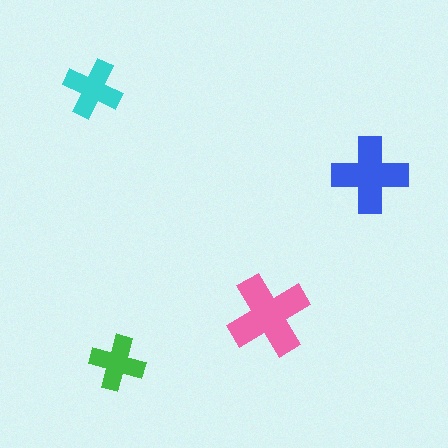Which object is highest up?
The cyan cross is topmost.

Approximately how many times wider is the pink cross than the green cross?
About 1.5 times wider.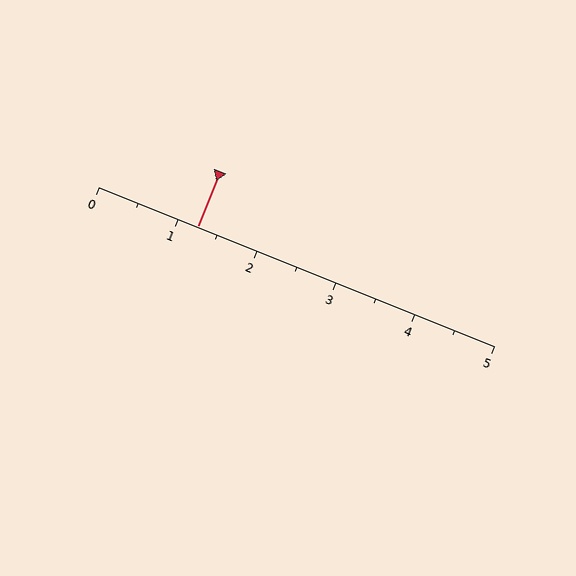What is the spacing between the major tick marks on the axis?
The major ticks are spaced 1 apart.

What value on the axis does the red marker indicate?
The marker indicates approximately 1.2.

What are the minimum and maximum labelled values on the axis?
The axis runs from 0 to 5.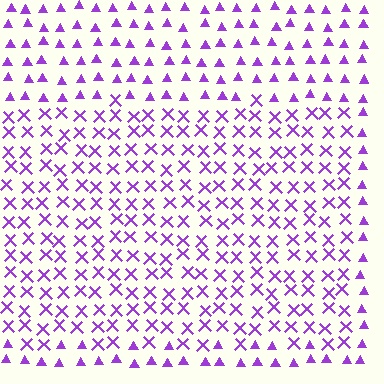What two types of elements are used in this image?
The image uses X marks inside the rectangle region and triangles outside it.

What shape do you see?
I see a rectangle.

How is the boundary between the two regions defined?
The boundary is defined by a change in element shape: X marks inside vs. triangles outside. All elements share the same color and spacing.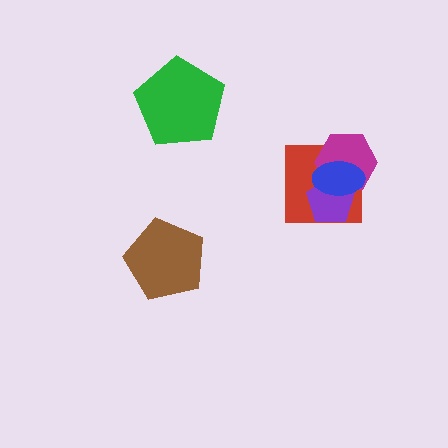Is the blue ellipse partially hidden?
No, no other shape covers it.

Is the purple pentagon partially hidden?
Yes, it is partially covered by another shape.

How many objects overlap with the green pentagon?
0 objects overlap with the green pentagon.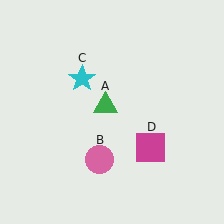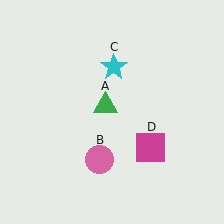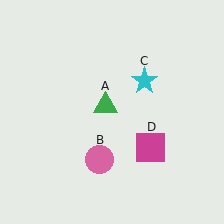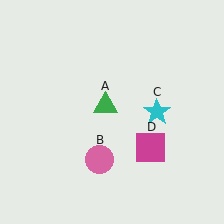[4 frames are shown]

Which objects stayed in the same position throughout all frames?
Green triangle (object A) and pink circle (object B) and magenta square (object D) remained stationary.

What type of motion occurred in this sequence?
The cyan star (object C) rotated clockwise around the center of the scene.